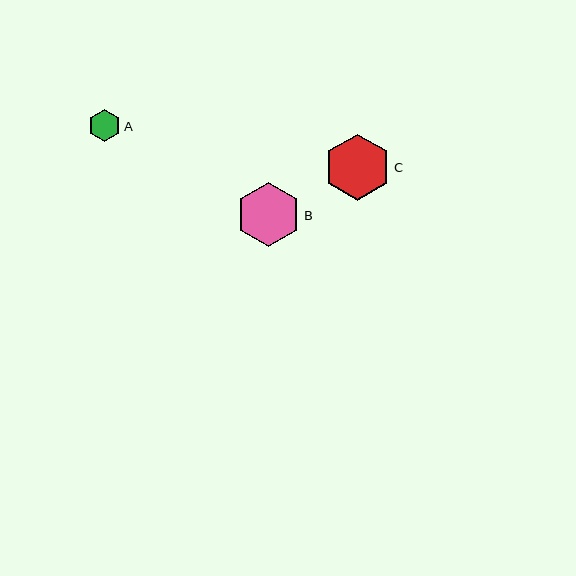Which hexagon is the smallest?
Hexagon A is the smallest with a size of approximately 32 pixels.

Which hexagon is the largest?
Hexagon C is the largest with a size of approximately 66 pixels.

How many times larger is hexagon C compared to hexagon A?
Hexagon C is approximately 2.1 times the size of hexagon A.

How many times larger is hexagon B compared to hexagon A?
Hexagon B is approximately 2.0 times the size of hexagon A.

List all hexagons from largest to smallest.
From largest to smallest: C, B, A.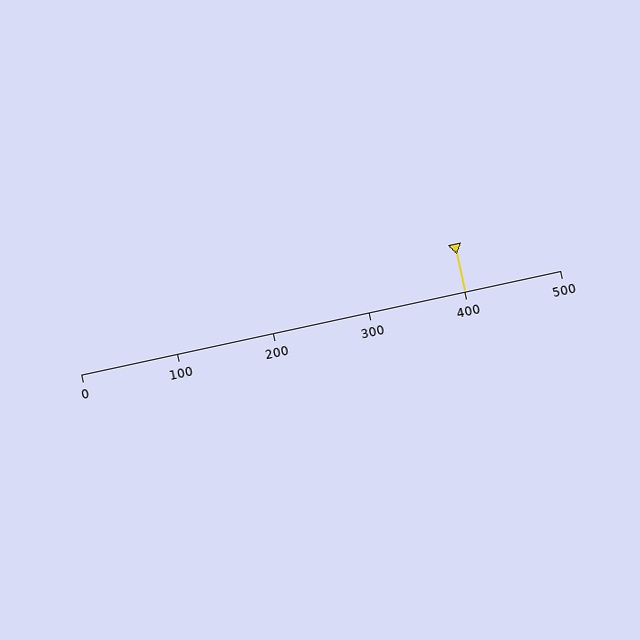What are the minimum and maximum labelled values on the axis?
The axis runs from 0 to 500.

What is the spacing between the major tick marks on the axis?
The major ticks are spaced 100 apart.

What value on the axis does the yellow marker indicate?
The marker indicates approximately 400.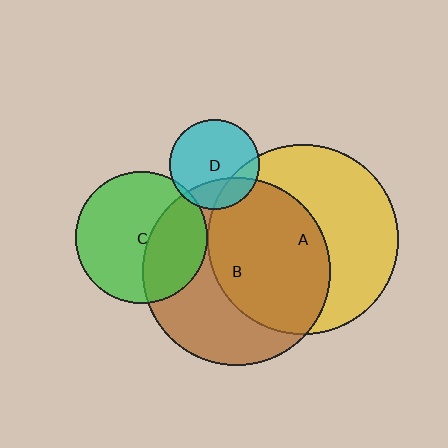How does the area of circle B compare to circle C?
Approximately 2.0 times.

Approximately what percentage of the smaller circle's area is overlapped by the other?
Approximately 25%.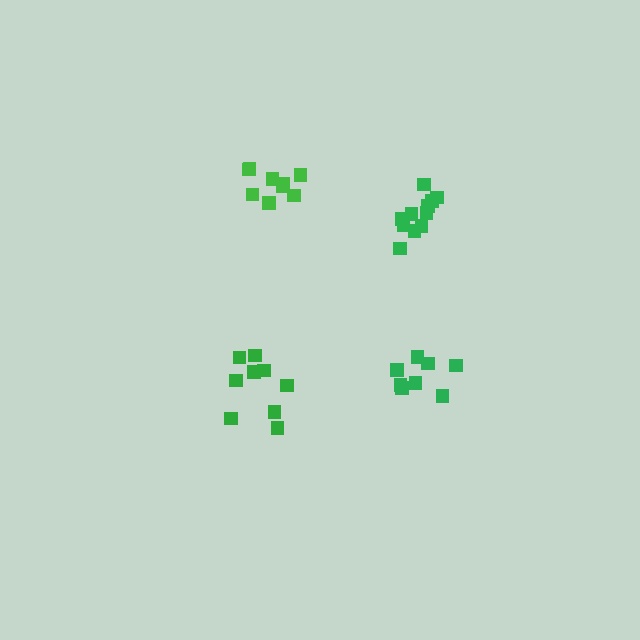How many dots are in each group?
Group 1: 11 dots, Group 2: 9 dots, Group 3: 8 dots, Group 4: 9 dots (37 total).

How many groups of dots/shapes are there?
There are 4 groups.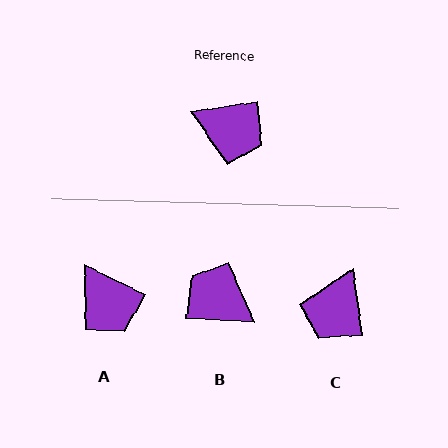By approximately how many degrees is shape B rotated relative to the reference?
Approximately 169 degrees counter-clockwise.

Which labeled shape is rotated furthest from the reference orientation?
B, about 169 degrees away.